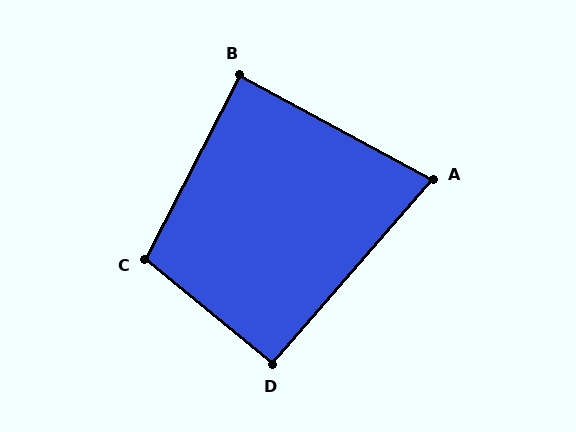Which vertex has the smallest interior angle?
A, at approximately 77 degrees.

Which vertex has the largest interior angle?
C, at approximately 103 degrees.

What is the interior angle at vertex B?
Approximately 89 degrees (approximately right).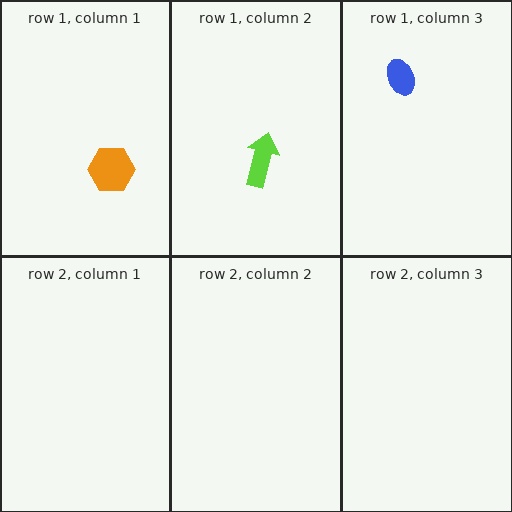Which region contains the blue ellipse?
The row 1, column 3 region.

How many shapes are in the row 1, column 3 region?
1.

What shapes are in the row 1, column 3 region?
The blue ellipse.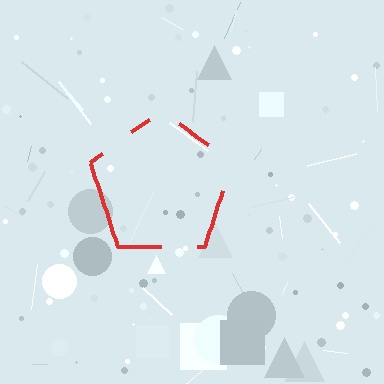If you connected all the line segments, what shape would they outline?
They would outline a pentagon.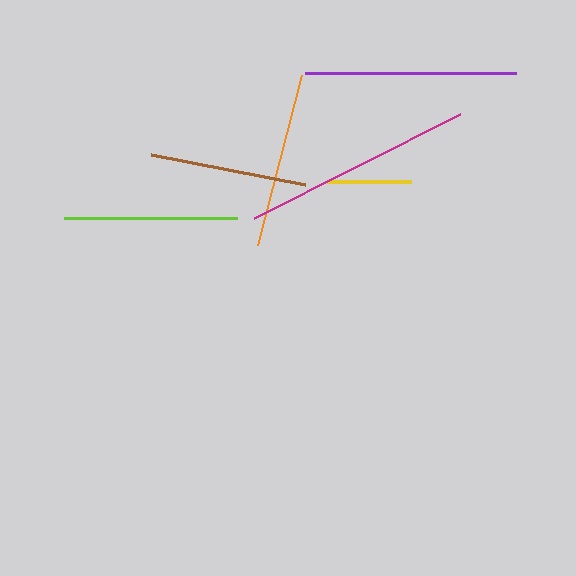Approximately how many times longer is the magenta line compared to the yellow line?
The magenta line is approximately 2.8 times the length of the yellow line.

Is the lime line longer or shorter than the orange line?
The orange line is longer than the lime line.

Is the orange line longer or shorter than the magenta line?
The magenta line is longer than the orange line.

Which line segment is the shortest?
The yellow line is the shortest at approximately 84 pixels.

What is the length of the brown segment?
The brown segment is approximately 157 pixels long.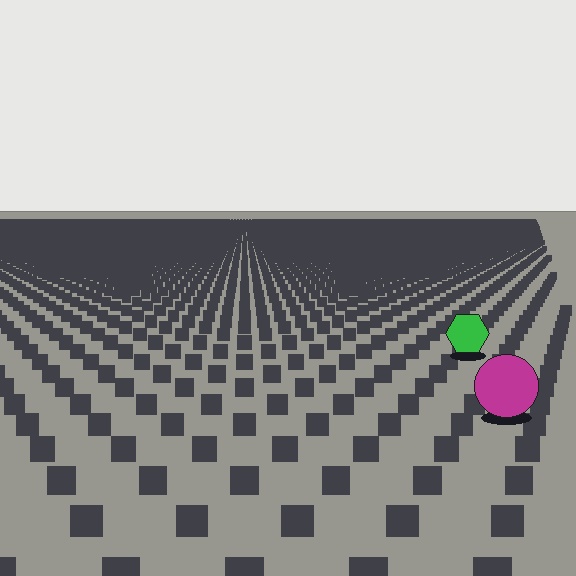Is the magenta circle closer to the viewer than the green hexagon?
Yes. The magenta circle is closer — you can tell from the texture gradient: the ground texture is coarser near it.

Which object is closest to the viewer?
The magenta circle is closest. The texture marks near it are larger and more spread out.